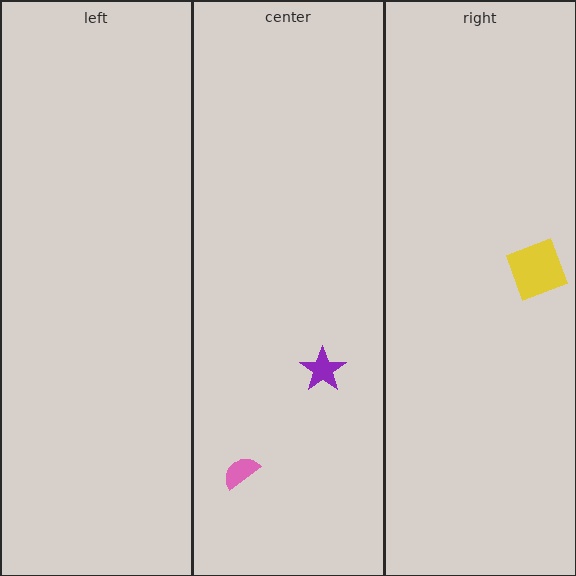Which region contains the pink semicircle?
The center region.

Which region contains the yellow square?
The right region.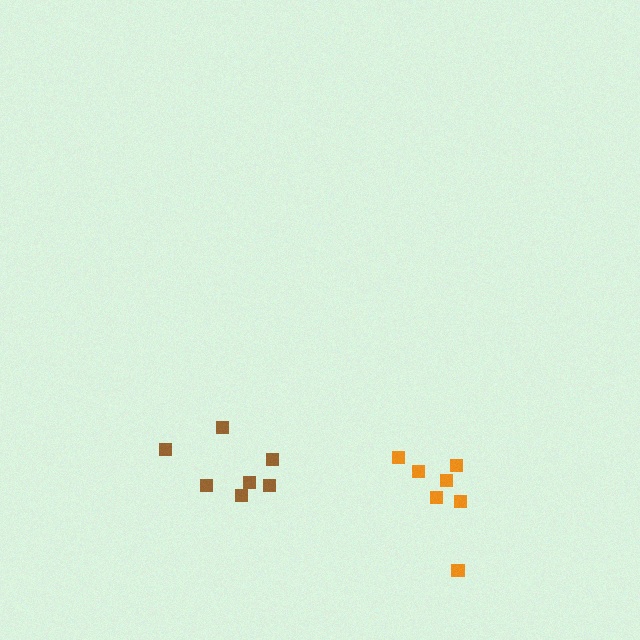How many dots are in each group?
Group 1: 7 dots, Group 2: 7 dots (14 total).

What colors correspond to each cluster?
The clusters are colored: orange, brown.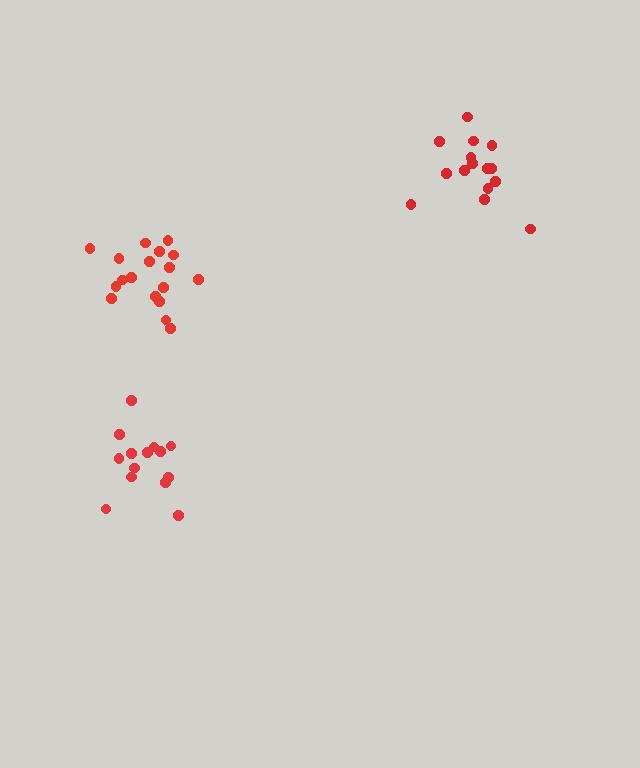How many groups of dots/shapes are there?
There are 3 groups.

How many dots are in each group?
Group 1: 15 dots, Group 2: 18 dots, Group 3: 14 dots (47 total).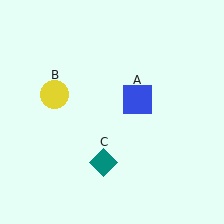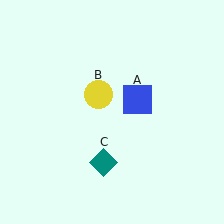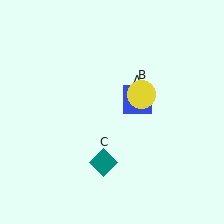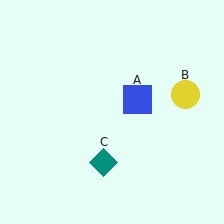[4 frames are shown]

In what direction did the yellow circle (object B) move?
The yellow circle (object B) moved right.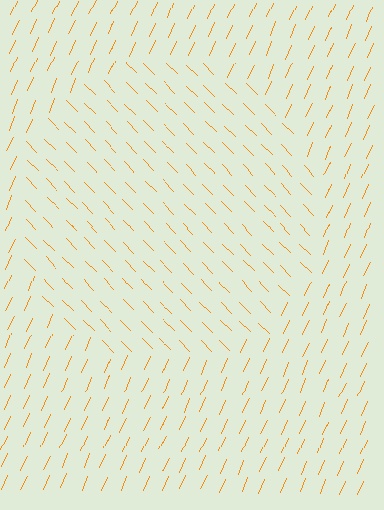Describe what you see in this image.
The image is filled with small orange line segments. A circle region in the image has lines oriented differently from the surrounding lines, creating a visible texture boundary.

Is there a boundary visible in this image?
Yes, there is a texture boundary formed by a change in line orientation.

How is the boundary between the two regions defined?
The boundary is defined purely by a change in line orientation (approximately 68 degrees difference). All lines are the same color and thickness.